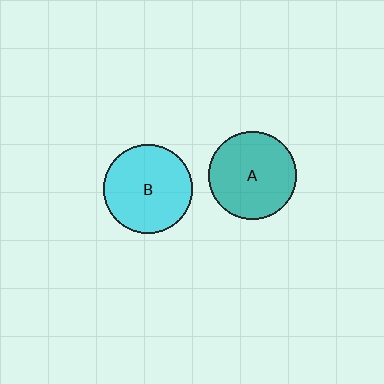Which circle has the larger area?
Circle B (cyan).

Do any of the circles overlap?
No, none of the circles overlap.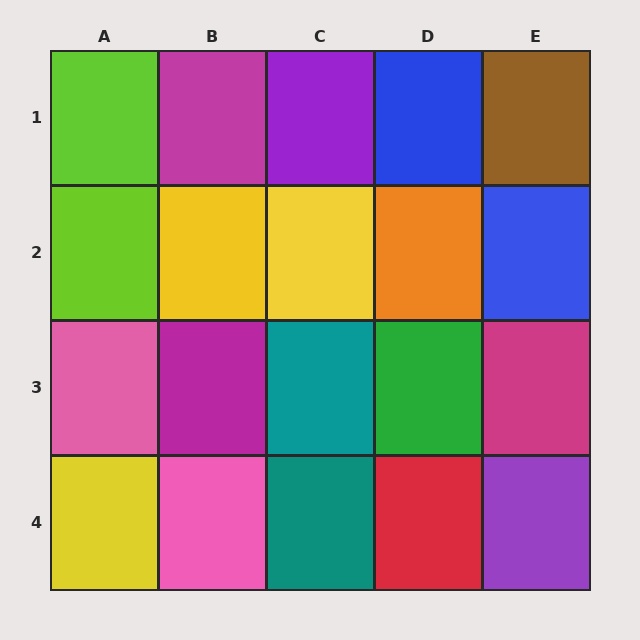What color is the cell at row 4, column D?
Red.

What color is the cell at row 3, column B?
Magenta.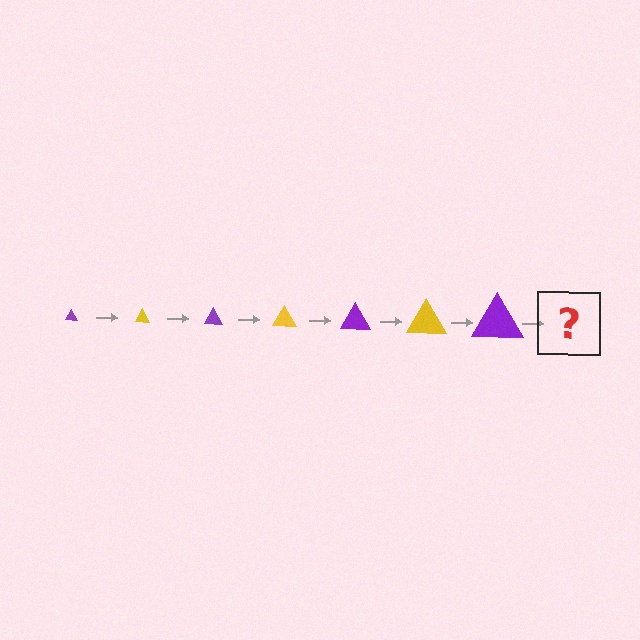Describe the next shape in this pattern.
It should be a yellow triangle, larger than the previous one.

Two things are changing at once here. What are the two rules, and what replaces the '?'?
The two rules are that the triangle grows larger each step and the color cycles through purple and yellow. The '?' should be a yellow triangle, larger than the previous one.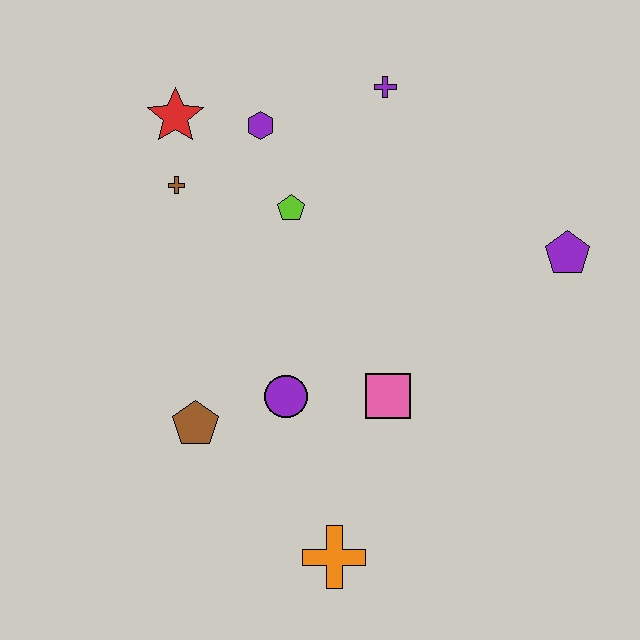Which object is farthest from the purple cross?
The orange cross is farthest from the purple cross.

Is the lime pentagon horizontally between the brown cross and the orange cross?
Yes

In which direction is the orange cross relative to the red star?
The orange cross is below the red star.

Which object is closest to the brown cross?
The red star is closest to the brown cross.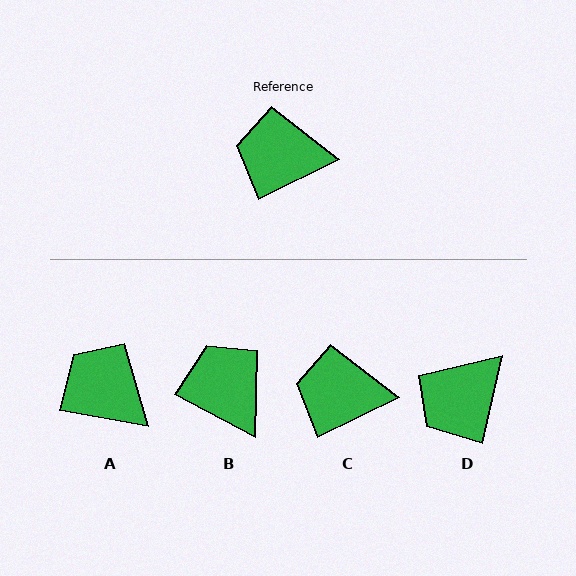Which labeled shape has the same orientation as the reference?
C.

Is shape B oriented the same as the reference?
No, it is off by about 54 degrees.